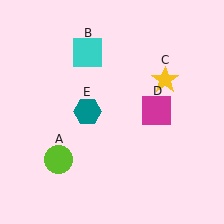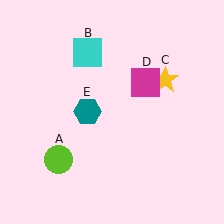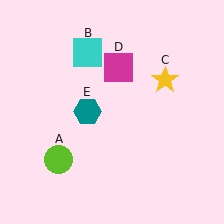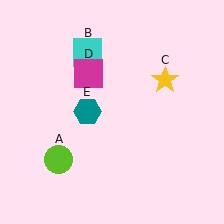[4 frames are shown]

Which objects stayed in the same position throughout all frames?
Lime circle (object A) and cyan square (object B) and yellow star (object C) and teal hexagon (object E) remained stationary.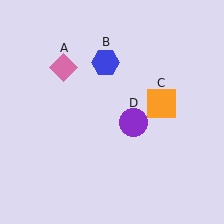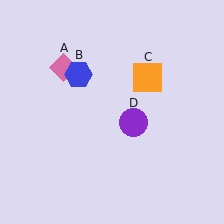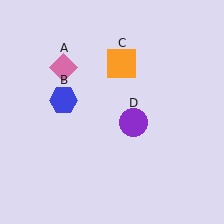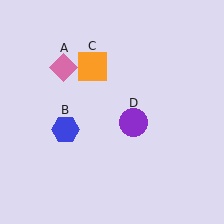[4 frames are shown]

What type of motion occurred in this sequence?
The blue hexagon (object B), orange square (object C) rotated counterclockwise around the center of the scene.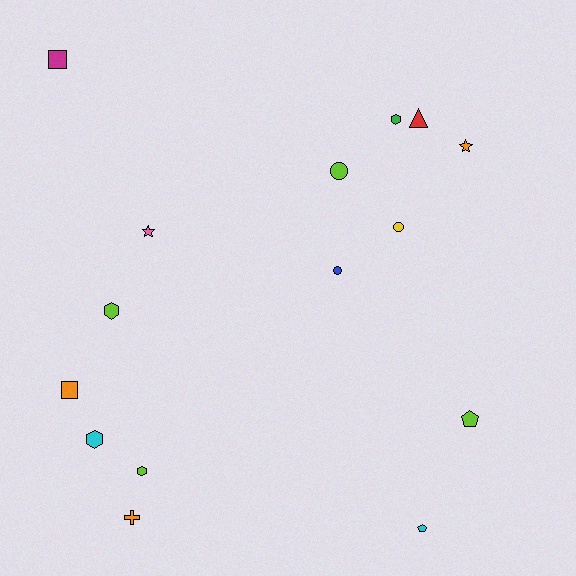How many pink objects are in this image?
There is 1 pink object.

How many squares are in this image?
There are 2 squares.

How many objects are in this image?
There are 15 objects.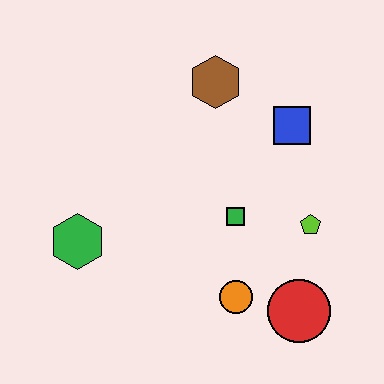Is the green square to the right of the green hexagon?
Yes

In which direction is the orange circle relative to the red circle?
The orange circle is to the left of the red circle.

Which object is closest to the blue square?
The brown hexagon is closest to the blue square.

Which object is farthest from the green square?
The green hexagon is farthest from the green square.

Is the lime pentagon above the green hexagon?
Yes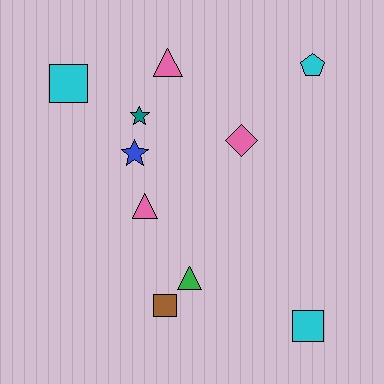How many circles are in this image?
There are no circles.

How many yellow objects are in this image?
There are no yellow objects.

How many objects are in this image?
There are 10 objects.